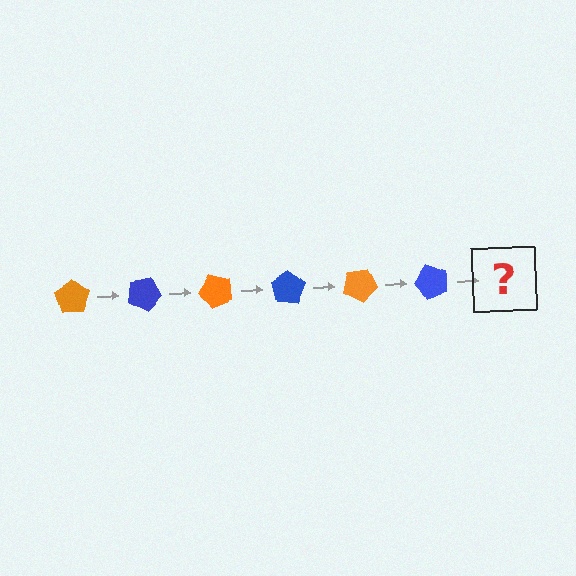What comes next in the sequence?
The next element should be an orange pentagon, rotated 150 degrees from the start.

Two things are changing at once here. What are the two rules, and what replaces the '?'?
The two rules are that it rotates 25 degrees each step and the color cycles through orange and blue. The '?' should be an orange pentagon, rotated 150 degrees from the start.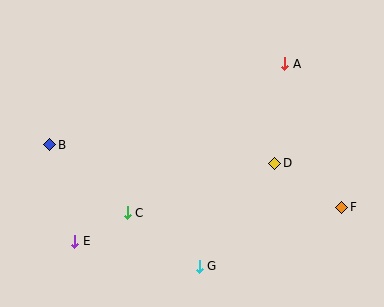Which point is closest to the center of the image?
Point D at (275, 163) is closest to the center.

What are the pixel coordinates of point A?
Point A is at (285, 64).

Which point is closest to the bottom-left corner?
Point E is closest to the bottom-left corner.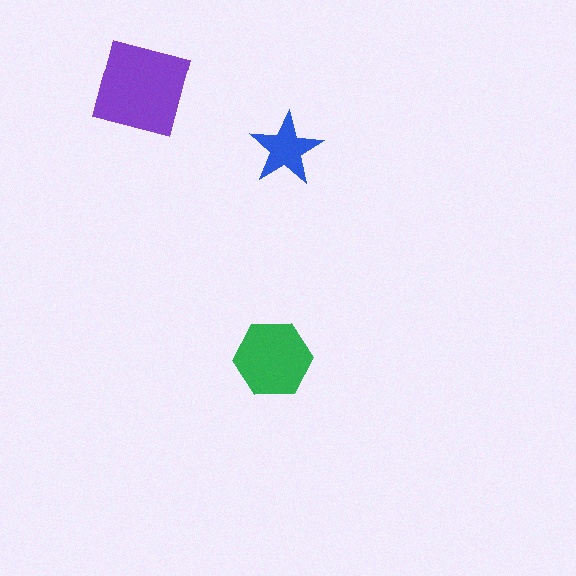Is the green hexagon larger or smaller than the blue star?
Larger.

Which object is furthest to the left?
The purple square is leftmost.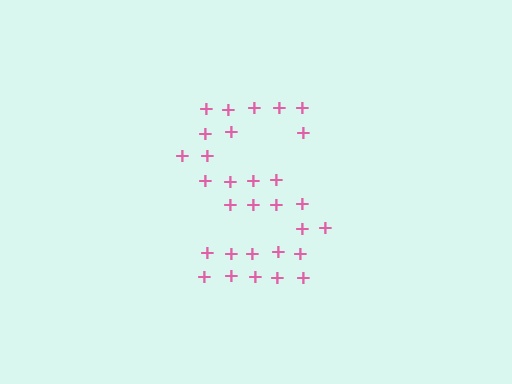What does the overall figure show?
The overall figure shows the letter S.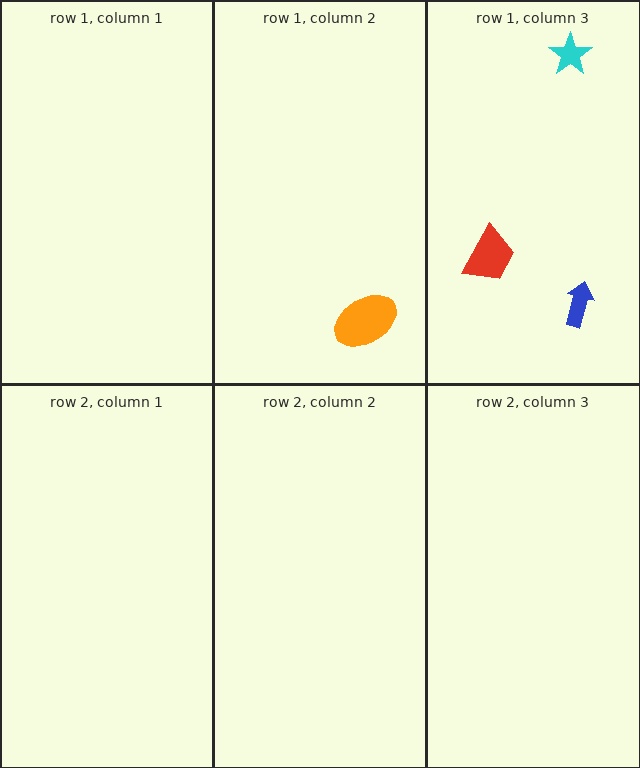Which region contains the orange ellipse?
The row 1, column 2 region.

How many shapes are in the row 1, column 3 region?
3.